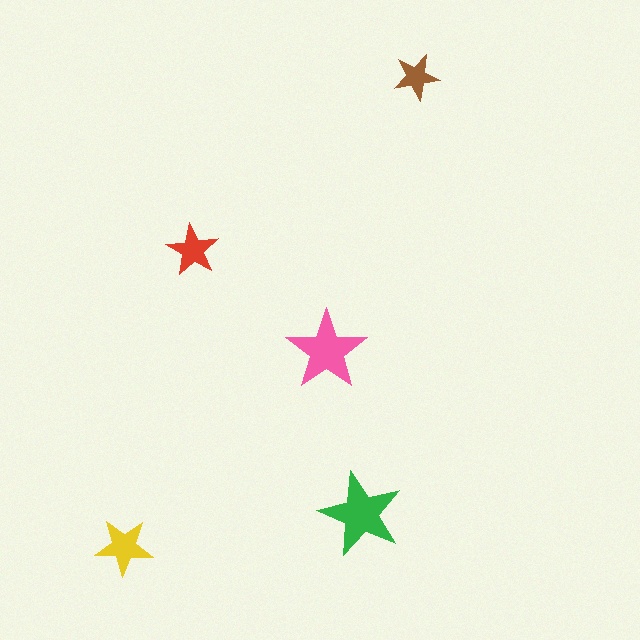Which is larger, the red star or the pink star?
The pink one.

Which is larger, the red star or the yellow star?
The yellow one.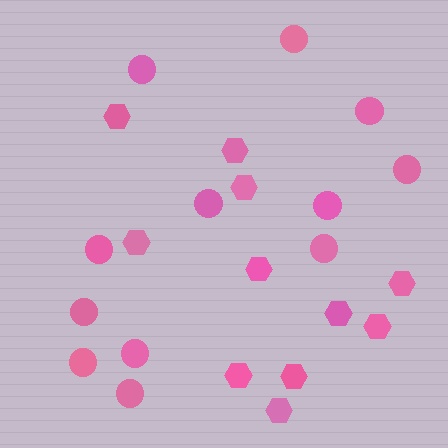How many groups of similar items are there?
There are 2 groups: one group of circles (12) and one group of hexagons (11).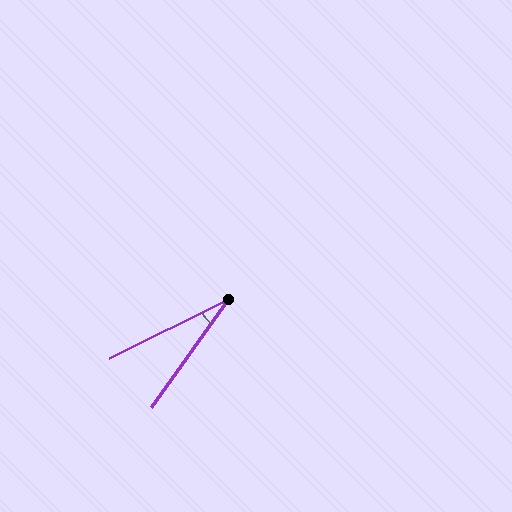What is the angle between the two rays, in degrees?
Approximately 28 degrees.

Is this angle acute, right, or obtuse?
It is acute.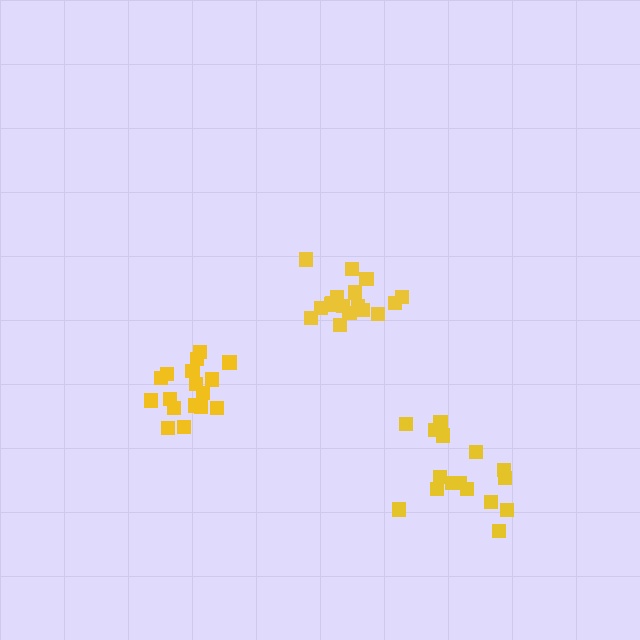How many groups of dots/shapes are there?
There are 3 groups.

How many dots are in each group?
Group 1: 17 dots, Group 2: 17 dots, Group 3: 16 dots (50 total).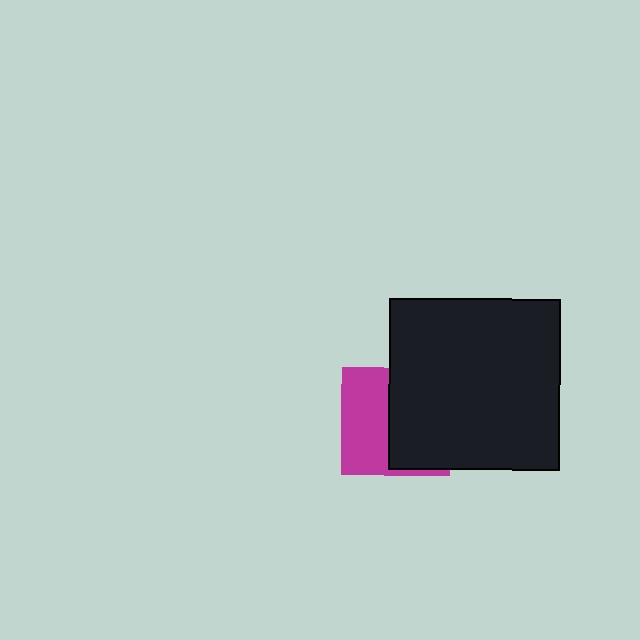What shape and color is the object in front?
The object in front is a black square.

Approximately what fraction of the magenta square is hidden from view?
Roughly 53% of the magenta square is hidden behind the black square.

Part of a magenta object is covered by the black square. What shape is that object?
It is a square.